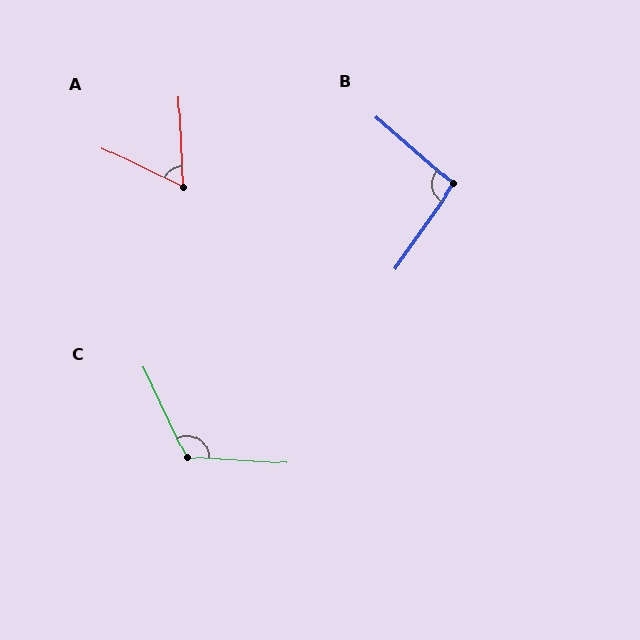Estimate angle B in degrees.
Approximately 96 degrees.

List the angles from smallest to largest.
A (62°), B (96°), C (119°).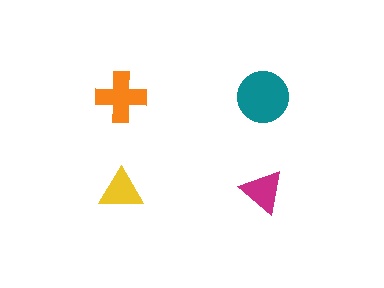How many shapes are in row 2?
2 shapes.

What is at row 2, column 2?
A magenta triangle.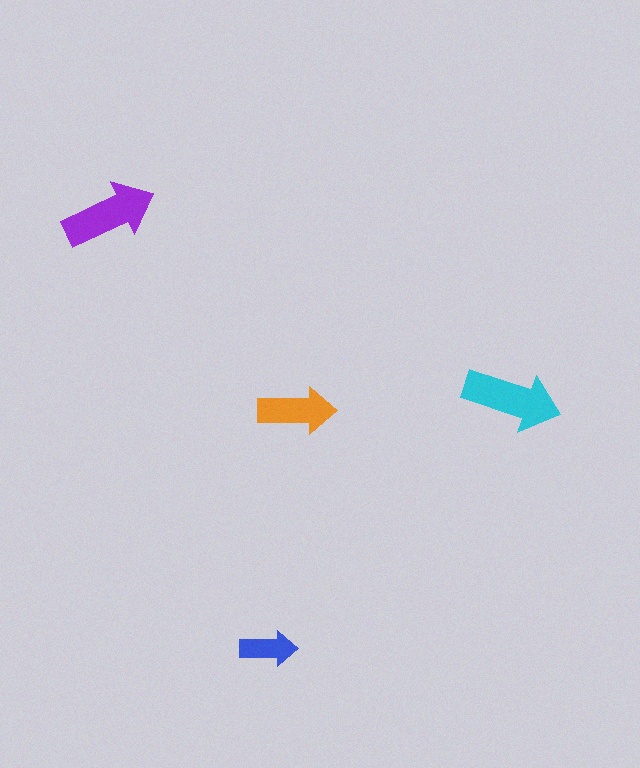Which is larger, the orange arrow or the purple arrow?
The purple one.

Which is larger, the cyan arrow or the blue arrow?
The cyan one.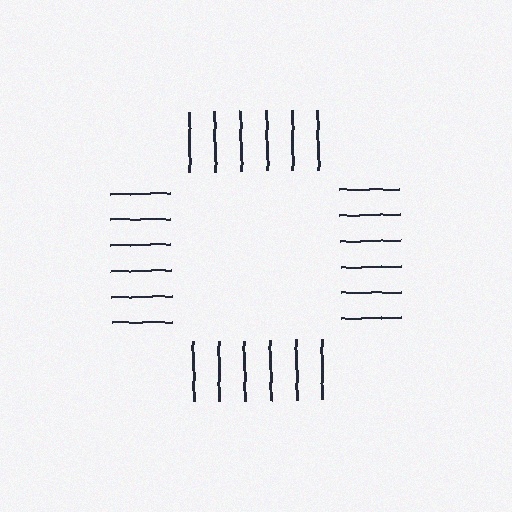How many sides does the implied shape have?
4 sides — the line-ends trace a square.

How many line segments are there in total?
24 — 6 along each of the 4 edges.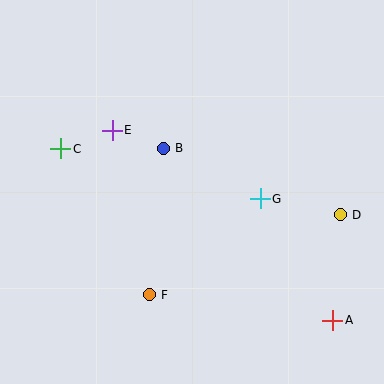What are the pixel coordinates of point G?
Point G is at (260, 199).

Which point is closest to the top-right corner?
Point D is closest to the top-right corner.